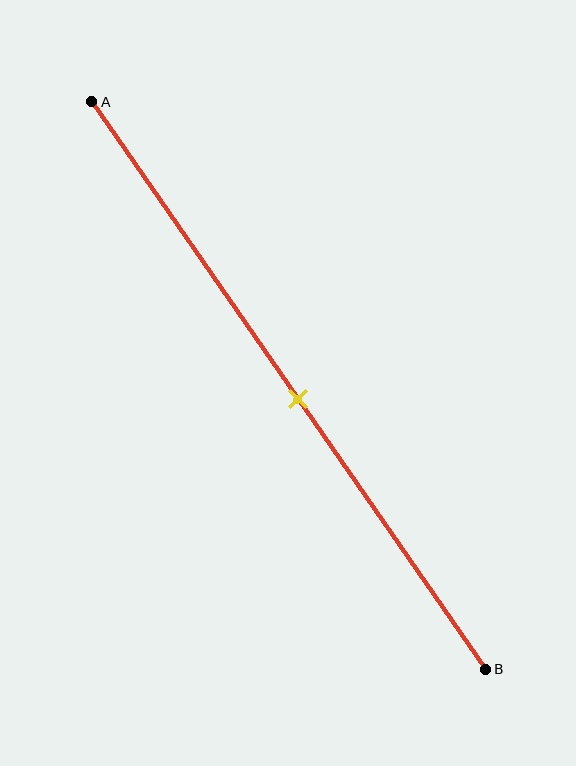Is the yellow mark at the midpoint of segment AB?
Yes, the mark is approximately at the midpoint.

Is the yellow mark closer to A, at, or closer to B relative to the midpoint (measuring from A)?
The yellow mark is approximately at the midpoint of segment AB.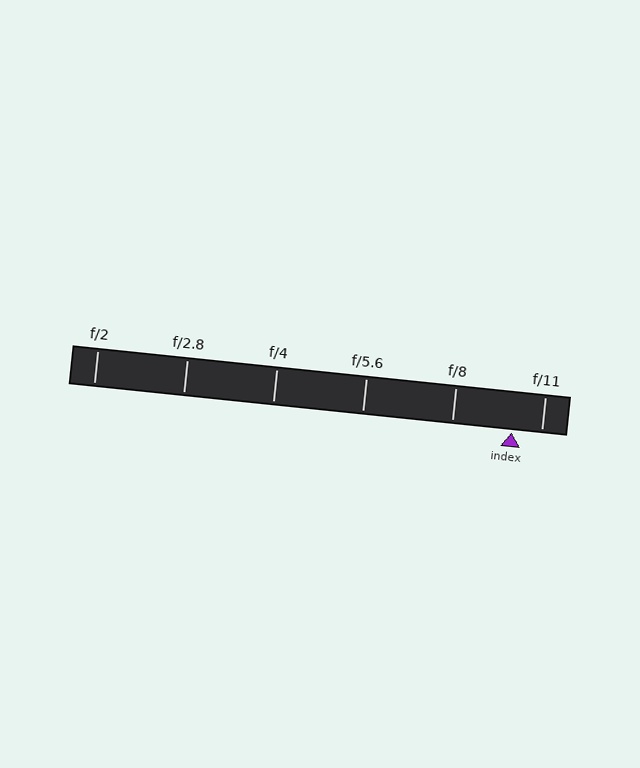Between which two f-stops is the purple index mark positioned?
The index mark is between f/8 and f/11.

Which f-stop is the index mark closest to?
The index mark is closest to f/11.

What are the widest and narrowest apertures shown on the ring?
The widest aperture shown is f/2 and the narrowest is f/11.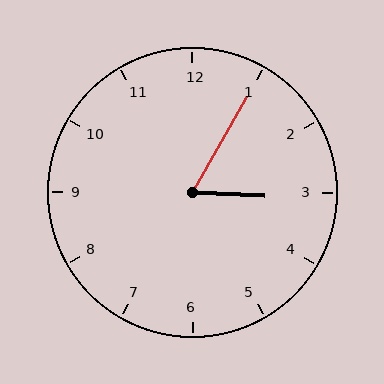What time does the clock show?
3:05.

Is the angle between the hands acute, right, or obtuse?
It is acute.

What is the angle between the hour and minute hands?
Approximately 62 degrees.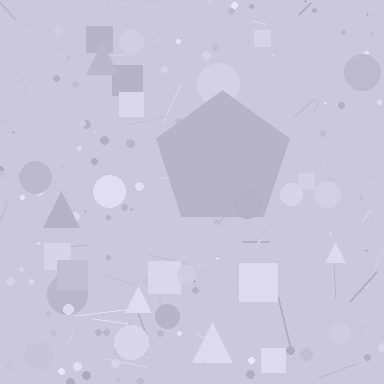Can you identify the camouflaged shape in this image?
The camouflaged shape is a pentagon.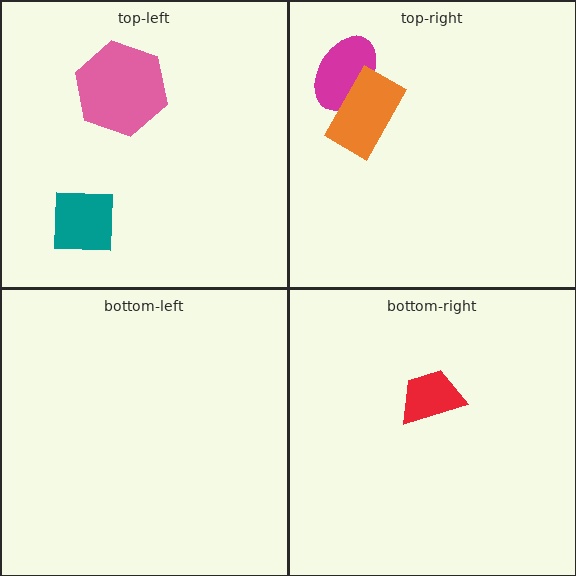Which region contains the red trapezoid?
The bottom-right region.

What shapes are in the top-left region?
The teal square, the pink hexagon.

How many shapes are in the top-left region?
2.